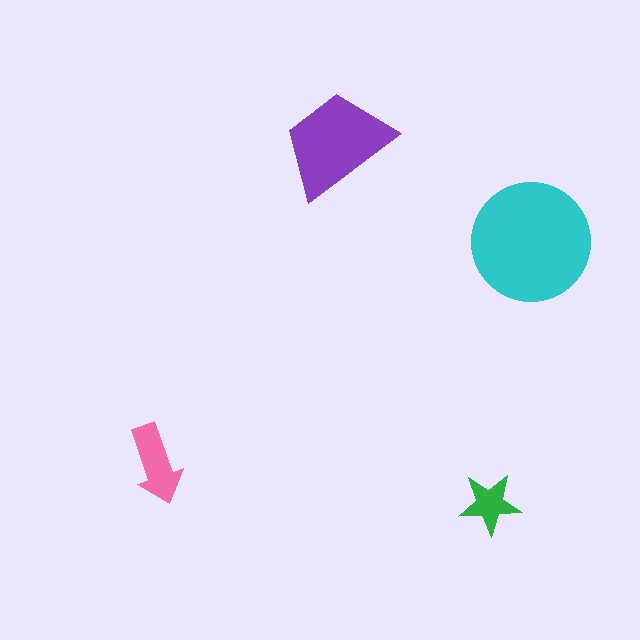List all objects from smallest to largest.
The green star, the pink arrow, the purple trapezoid, the cyan circle.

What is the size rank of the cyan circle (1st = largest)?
1st.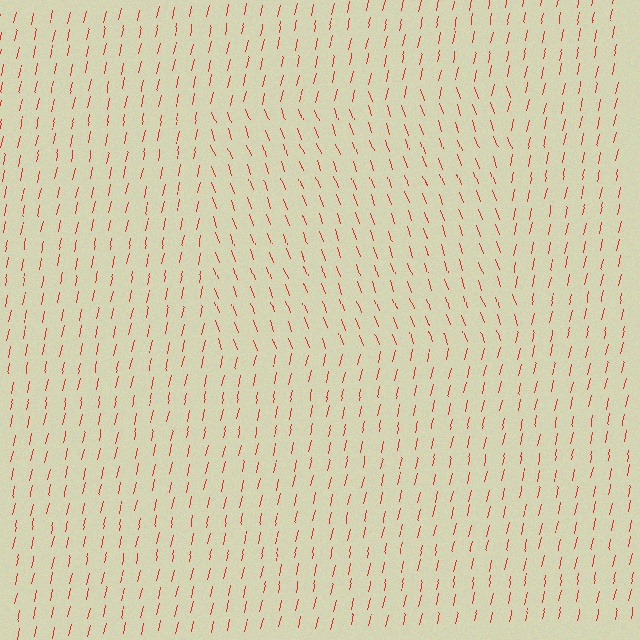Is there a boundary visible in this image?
Yes, there is a texture boundary formed by a change in line orientation.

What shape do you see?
I see a rectangle.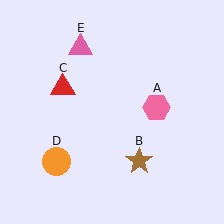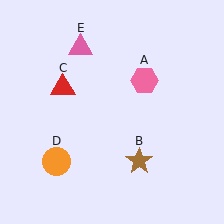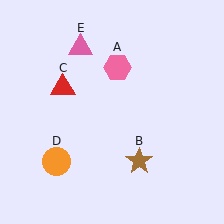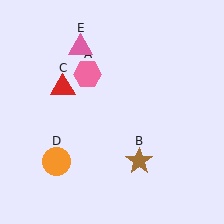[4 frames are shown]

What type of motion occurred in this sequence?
The pink hexagon (object A) rotated counterclockwise around the center of the scene.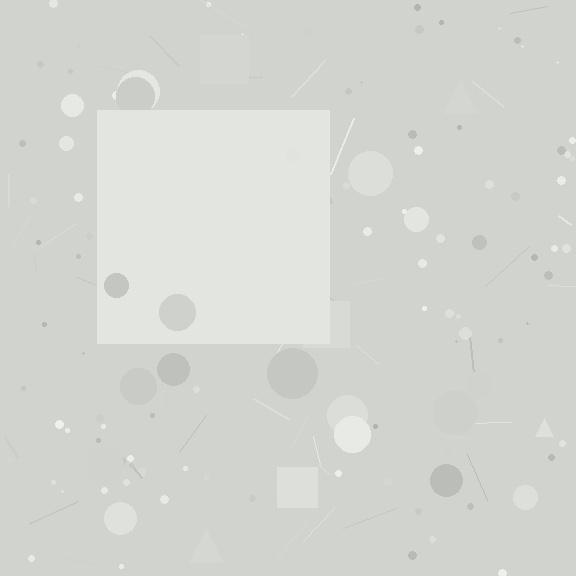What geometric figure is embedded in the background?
A square is embedded in the background.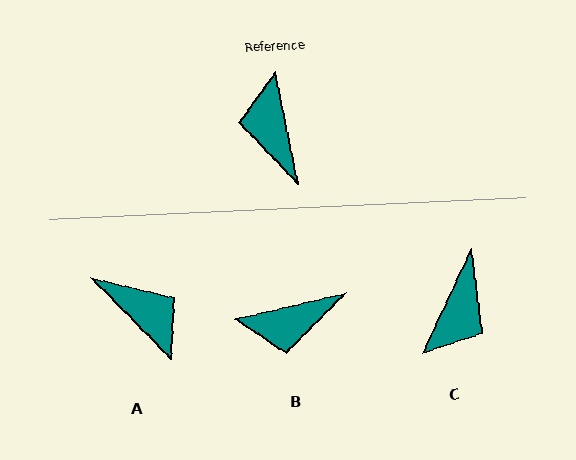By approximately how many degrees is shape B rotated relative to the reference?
Approximately 91 degrees counter-clockwise.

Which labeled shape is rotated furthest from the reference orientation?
A, about 147 degrees away.